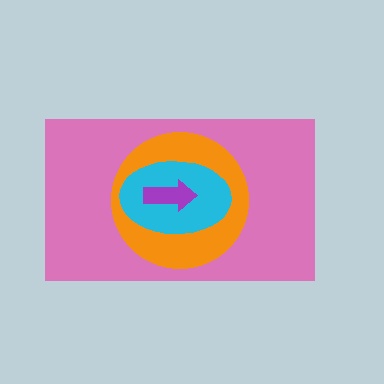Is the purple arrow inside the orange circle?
Yes.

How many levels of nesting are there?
4.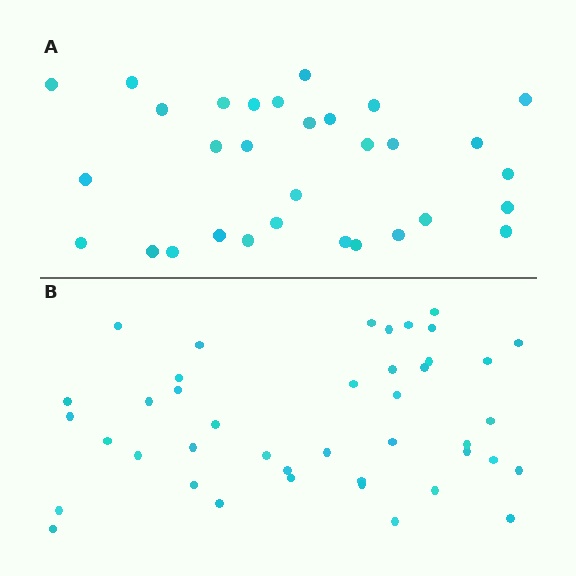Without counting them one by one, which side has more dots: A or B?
Region B (the bottom region) has more dots.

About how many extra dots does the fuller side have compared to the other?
Region B has roughly 12 or so more dots than region A.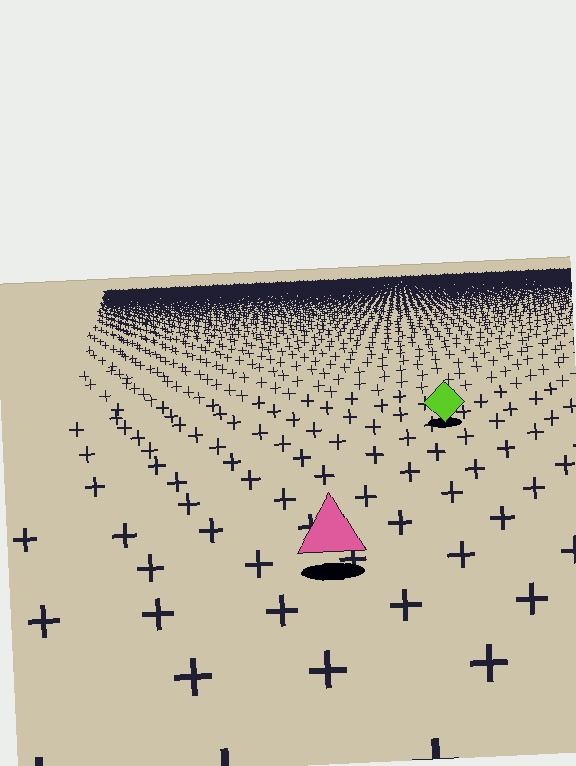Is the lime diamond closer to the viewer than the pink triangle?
No. The pink triangle is closer — you can tell from the texture gradient: the ground texture is coarser near it.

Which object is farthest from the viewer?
The lime diamond is farthest from the viewer. It appears smaller and the ground texture around it is denser.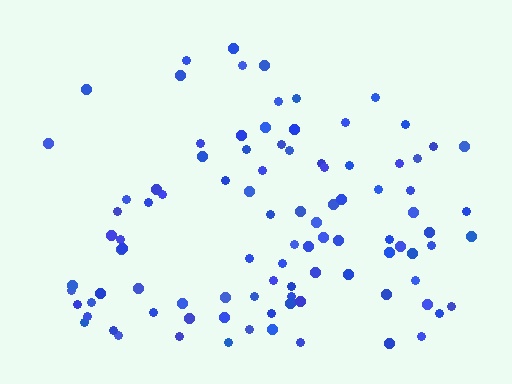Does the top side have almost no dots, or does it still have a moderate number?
Still a moderate number, just noticeably fewer than the bottom.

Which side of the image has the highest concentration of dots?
The bottom.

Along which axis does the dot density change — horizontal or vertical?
Vertical.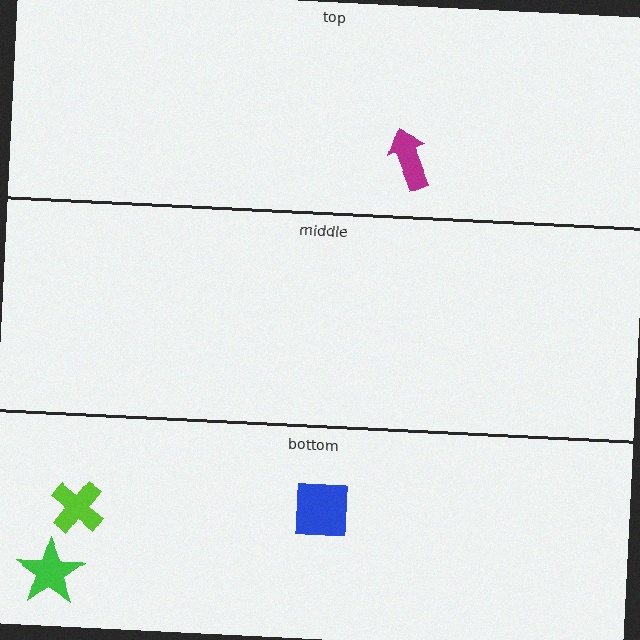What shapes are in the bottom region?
The lime cross, the green star, the blue square.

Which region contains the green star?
The bottom region.